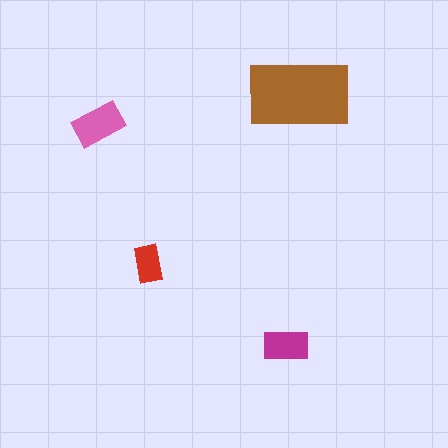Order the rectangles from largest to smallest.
the brown one, the pink one, the magenta one, the red one.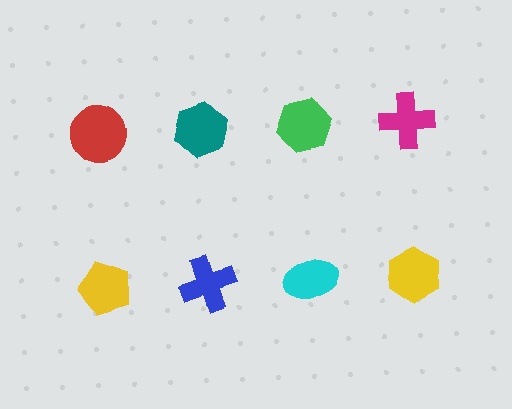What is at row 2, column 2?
A blue cross.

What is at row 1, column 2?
A teal hexagon.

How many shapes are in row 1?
4 shapes.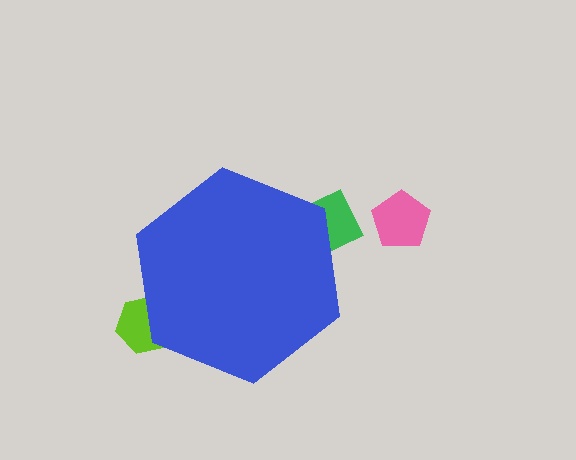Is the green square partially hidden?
Yes, the green square is partially hidden behind the blue hexagon.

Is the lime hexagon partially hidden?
Yes, the lime hexagon is partially hidden behind the blue hexagon.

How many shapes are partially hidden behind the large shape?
2 shapes are partially hidden.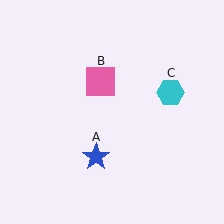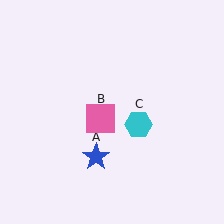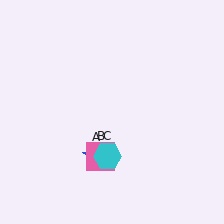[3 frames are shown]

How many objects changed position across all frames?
2 objects changed position: pink square (object B), cyan hexagon (object C).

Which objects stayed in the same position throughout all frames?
Blue star (object A) remained stationary.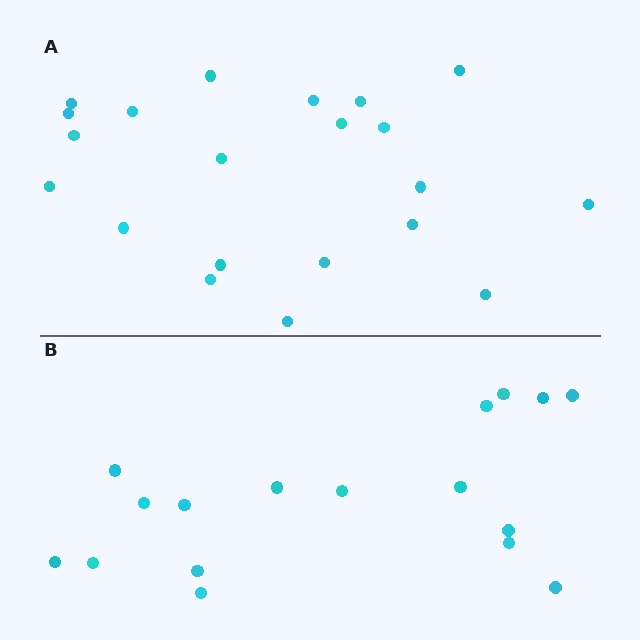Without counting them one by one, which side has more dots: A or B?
Region A (the top region) has more dots.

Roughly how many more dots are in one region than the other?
Region A has about 4 more dots than region B.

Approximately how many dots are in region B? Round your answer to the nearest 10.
About 20 dots. (The exact count is 17, which rounds to 20.)